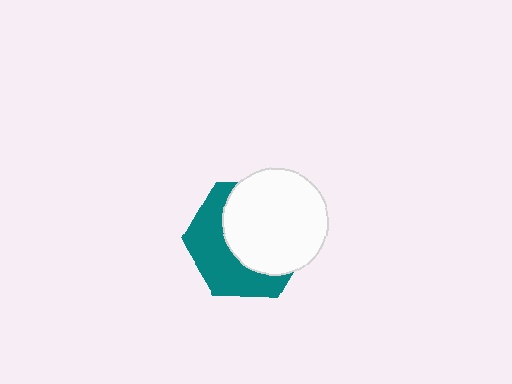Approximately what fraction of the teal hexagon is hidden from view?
Roughly 56% of the teal hexagon is hidden behind the white circle.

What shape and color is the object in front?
The object in front is a white circle.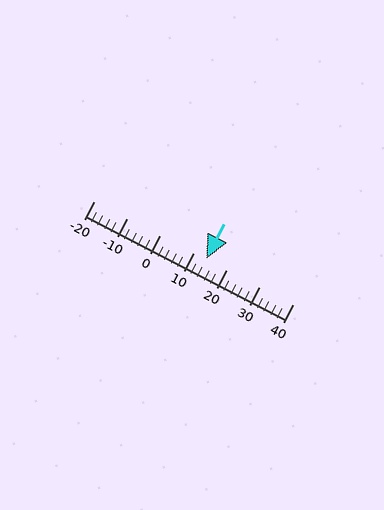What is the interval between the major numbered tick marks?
The major tick marks are spaced 10 units apart.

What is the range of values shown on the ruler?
The ruler shows values from -20 to 40.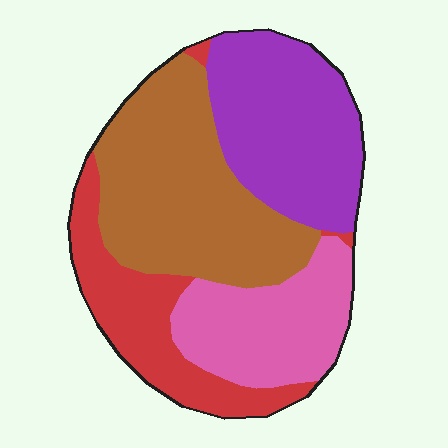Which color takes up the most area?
Brown, at roughly 35%.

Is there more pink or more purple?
Purple.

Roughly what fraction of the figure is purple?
Purple covers 27% of the figure.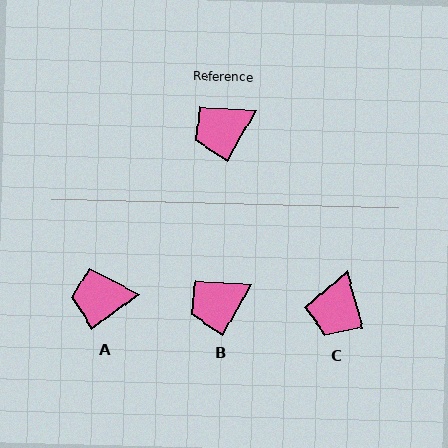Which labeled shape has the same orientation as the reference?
B.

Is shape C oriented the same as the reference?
No, it is off by about 44 degrees.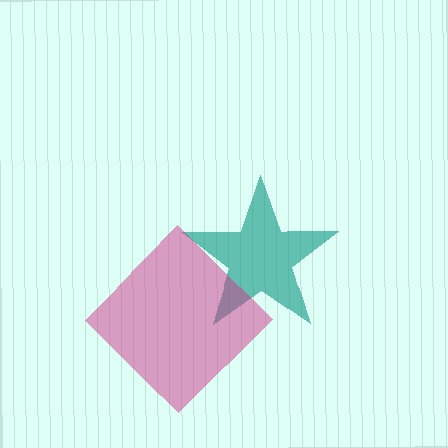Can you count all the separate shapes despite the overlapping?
Yes, there are 2 separate shapes.